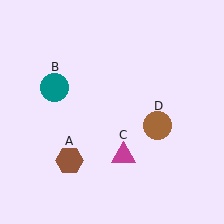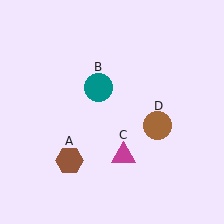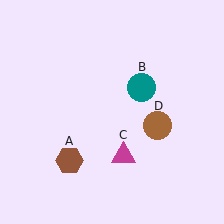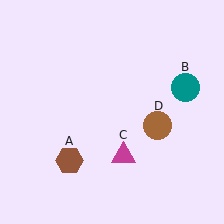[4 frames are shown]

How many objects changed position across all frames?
1 object changed position: teal circle (object B).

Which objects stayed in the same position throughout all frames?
Brown hexagon (object A) and magenta triangle (object C) and brown circle (object D) remained stationary.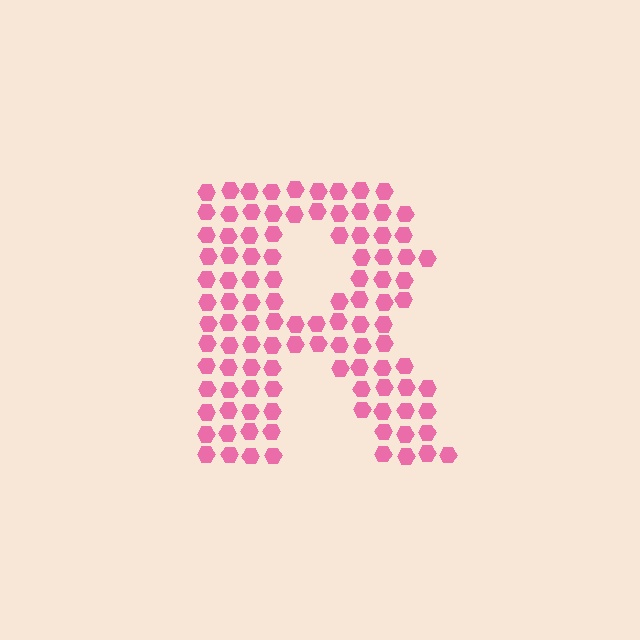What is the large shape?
The large shape is the letter R.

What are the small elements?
The small elements are hexagons.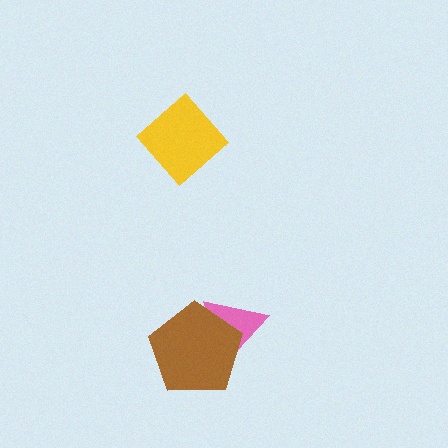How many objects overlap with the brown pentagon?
1 object overlaps with the brown pentagon.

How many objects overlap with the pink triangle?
1 object overlaps with the pink triangle.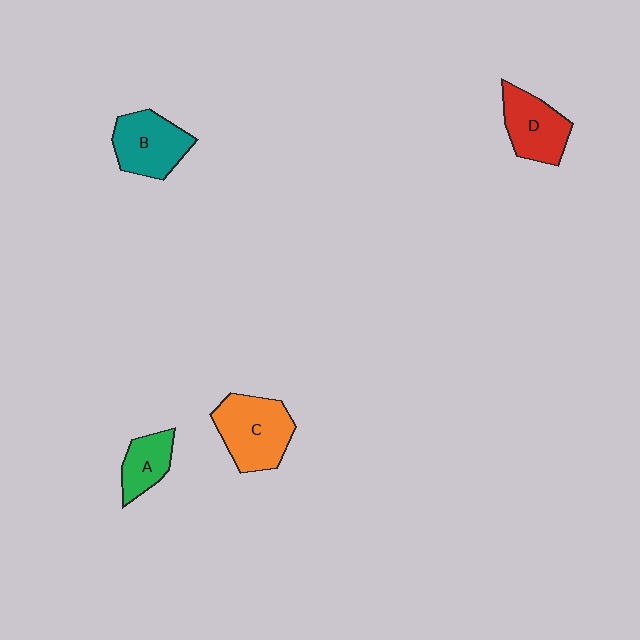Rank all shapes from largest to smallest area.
From largest to smallest: C (orange), B (teal), D (red), A (green).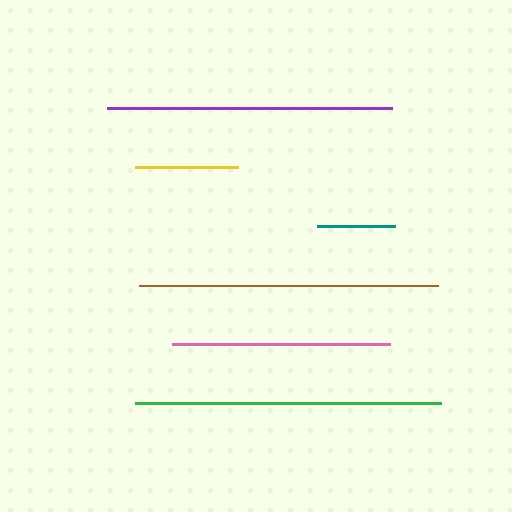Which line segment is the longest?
The green line is the longest at approximately 306 pixels.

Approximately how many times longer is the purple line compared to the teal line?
The purple line is approximately 3.7 times the length of the teal line.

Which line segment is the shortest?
The teal line is the shortest at approximately 78 pixels.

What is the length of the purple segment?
The purple segment is approximately 285 pixels long.